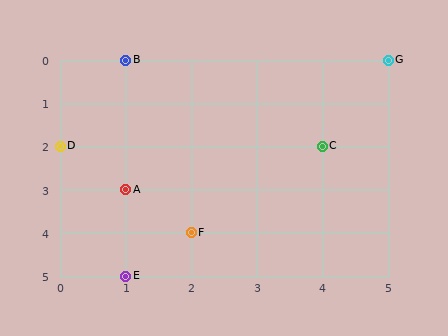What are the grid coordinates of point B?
Point B is at grid coordinates (1, 0).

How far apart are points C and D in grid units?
Points C and D are 4 columns apart.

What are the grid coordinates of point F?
Point F is at grid coordinates (2, 4).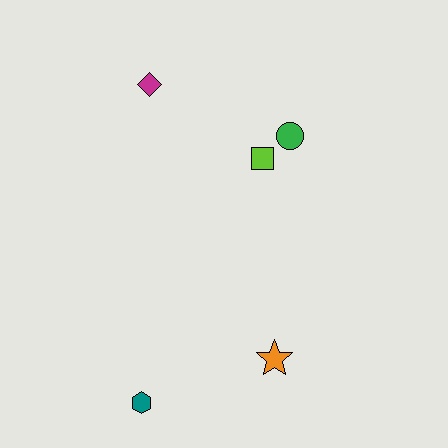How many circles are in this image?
There is 1 circle.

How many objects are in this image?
There are 5 objects.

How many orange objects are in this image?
There is 1 orange object.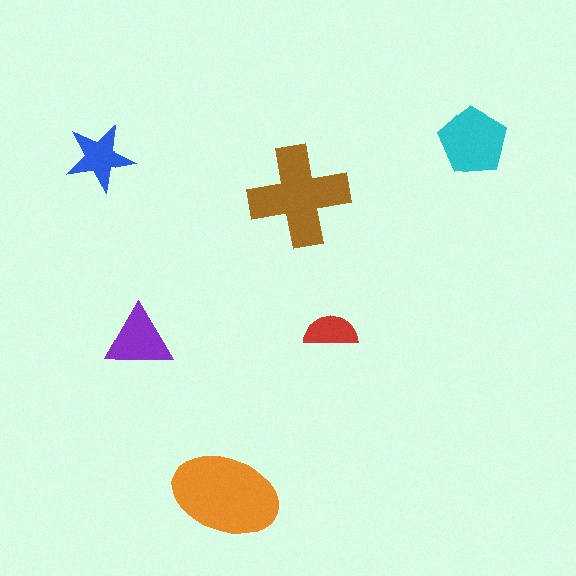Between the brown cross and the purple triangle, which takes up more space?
The brown cross.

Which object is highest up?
The cyan pentagon is topmost.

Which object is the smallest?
The red semicircle.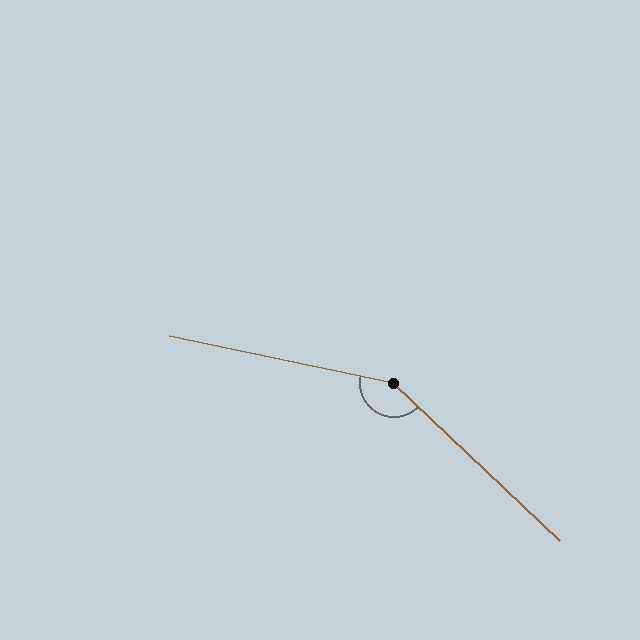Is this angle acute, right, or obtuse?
It is obtuse.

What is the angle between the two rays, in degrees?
Approximately 148 degrees.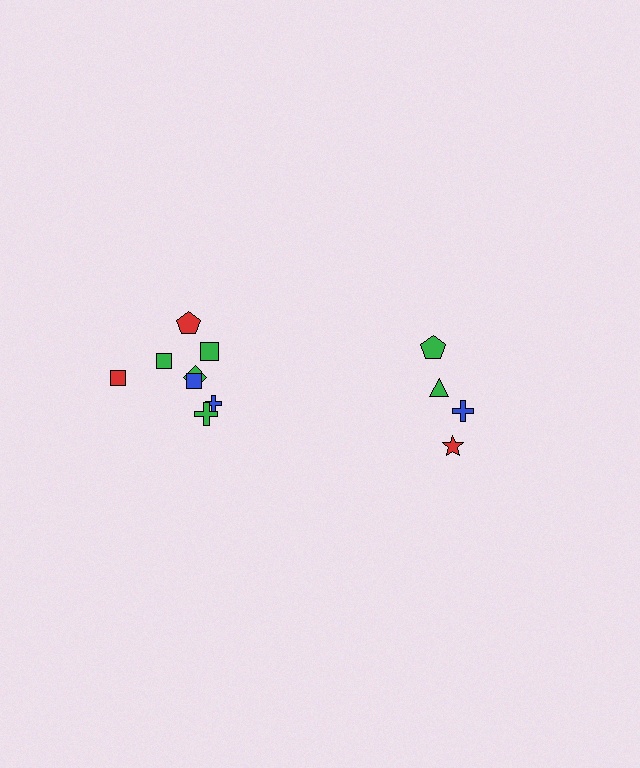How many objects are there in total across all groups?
There are 12 objects.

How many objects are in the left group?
There are 8 objects.